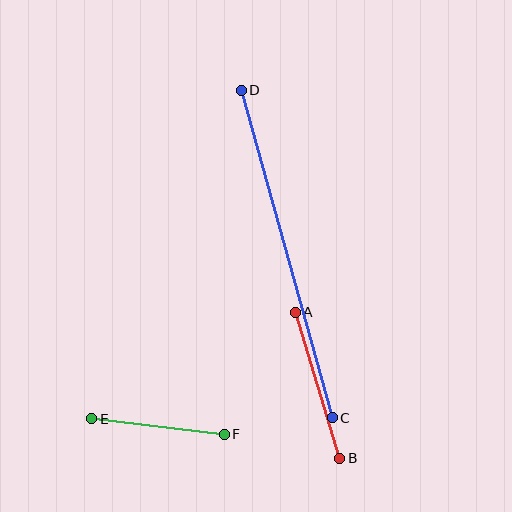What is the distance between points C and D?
The distance is approximately 340 pixels.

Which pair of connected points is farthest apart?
Points C and D are farthest apart.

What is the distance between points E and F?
The distance is approximately 133 pixels.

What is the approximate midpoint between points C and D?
The midpoint is at approximately (287, 254) pixels.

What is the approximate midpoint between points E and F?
The midpoint is at approximately (158, 427) pixels.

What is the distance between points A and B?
The distance is approximately 153 pixels.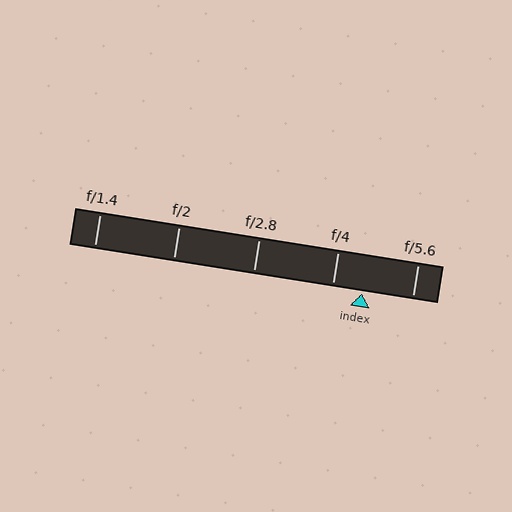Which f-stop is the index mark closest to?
The index mark is closest to f/4.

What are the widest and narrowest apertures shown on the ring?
The widest aperture shown is f/1.4 and the narrowest is f/5.6.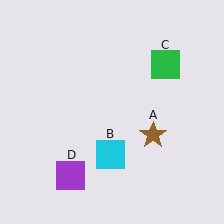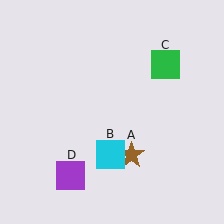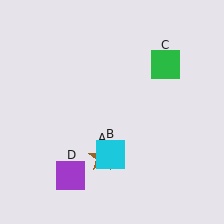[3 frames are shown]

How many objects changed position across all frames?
1 object changed position: brown star (object A).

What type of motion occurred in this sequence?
The brown star (object A) rotated clockwise around the center of the scene.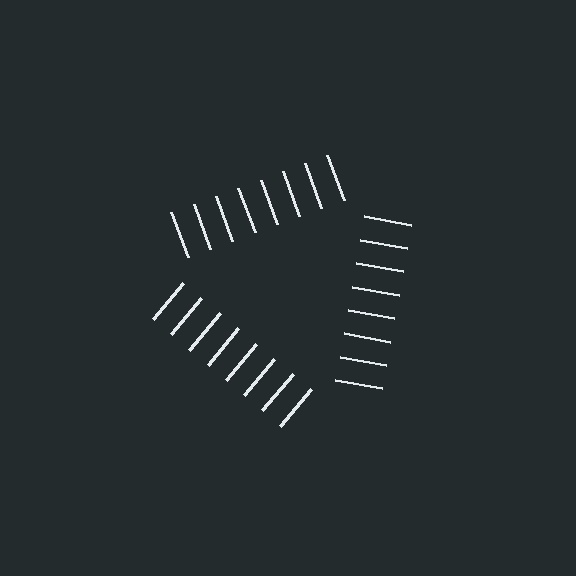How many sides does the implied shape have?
3 sides — the line-ends trace a triangle.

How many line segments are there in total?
24 — 8 along each of the 3 edges.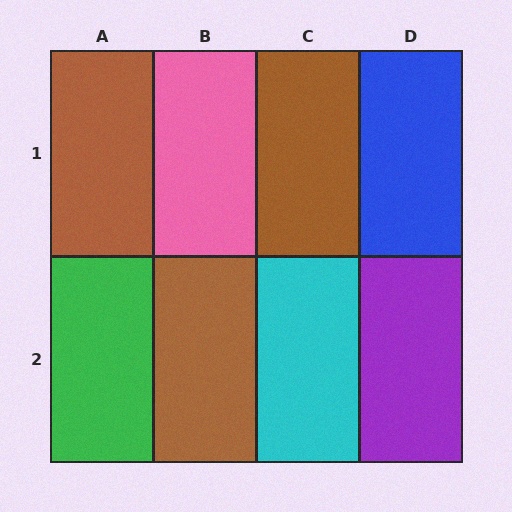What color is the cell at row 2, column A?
Green.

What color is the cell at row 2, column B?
Brown.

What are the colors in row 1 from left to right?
Brown, pink, brown, blue.